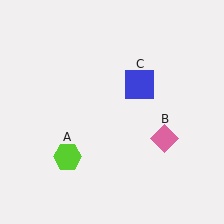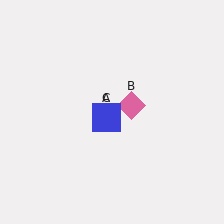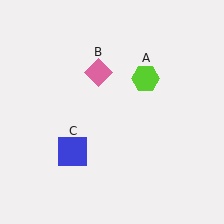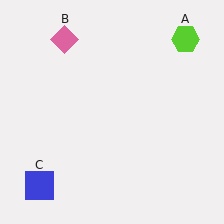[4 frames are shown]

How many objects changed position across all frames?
3 objects changed position: lime hexagon (object A), pink diamond (object B), blue square (object C).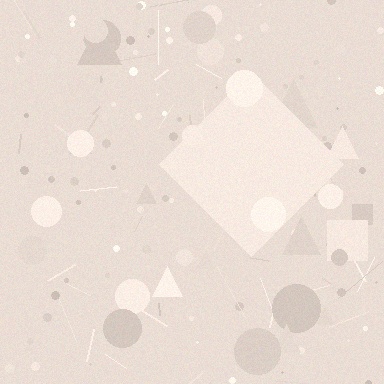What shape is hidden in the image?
A diamond is hidden in the image.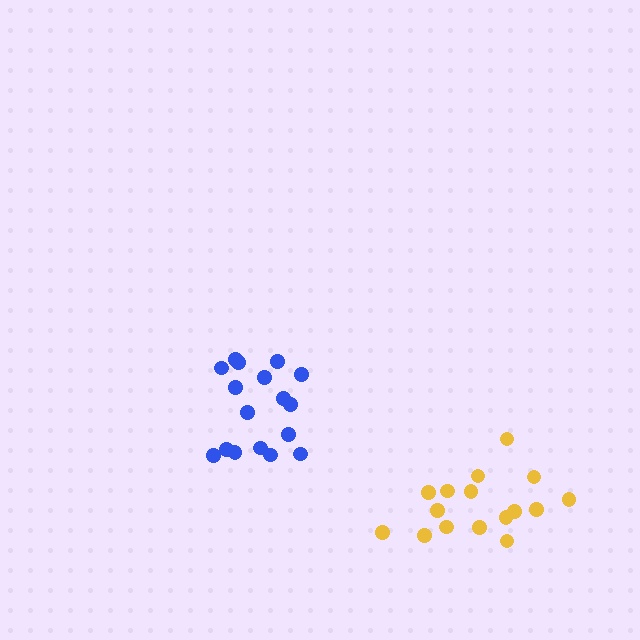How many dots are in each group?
Group 1: 17 dots, Group 2: 16 dots (33 total).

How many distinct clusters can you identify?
There are 2 distinct clusters.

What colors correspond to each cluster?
The clusters are colored: blue, yellow.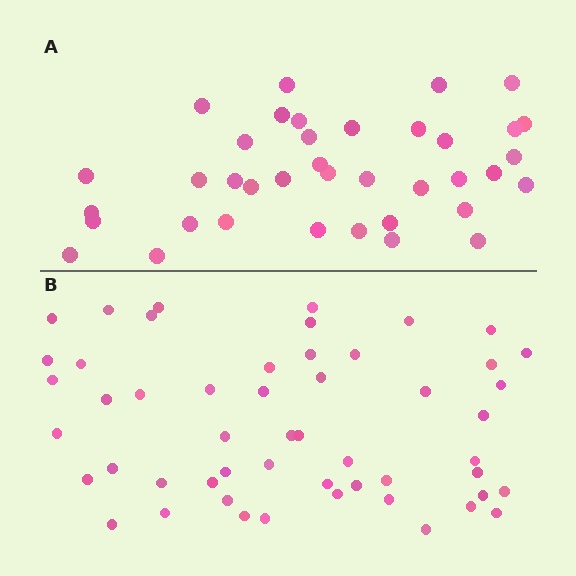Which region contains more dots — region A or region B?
Region B (the bottom region) has more dots.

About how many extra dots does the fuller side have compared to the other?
Region B has approximately 15 more dots than region A.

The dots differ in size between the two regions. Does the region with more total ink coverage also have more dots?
No. Region A has more total ink coverage because its dots are larger, but region B actually contains more individual dots. Total area can be misleading — the number of items is what matters here.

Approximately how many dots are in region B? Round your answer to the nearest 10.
About 50 dots. (The exact count is 52, which rounds to 50.)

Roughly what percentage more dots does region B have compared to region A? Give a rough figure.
About 35% more.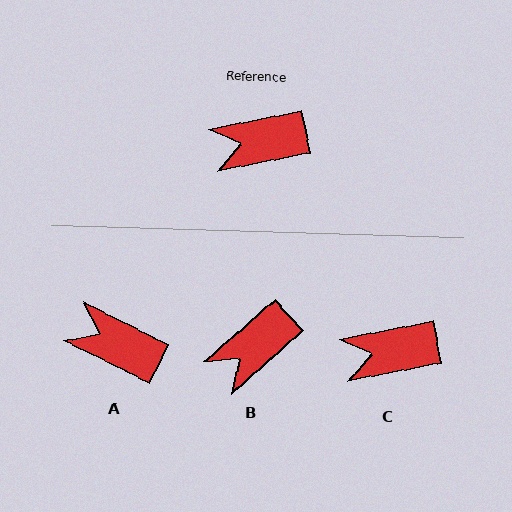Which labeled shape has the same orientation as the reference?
C.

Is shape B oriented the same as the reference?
No, it is off by about 30 degrees.